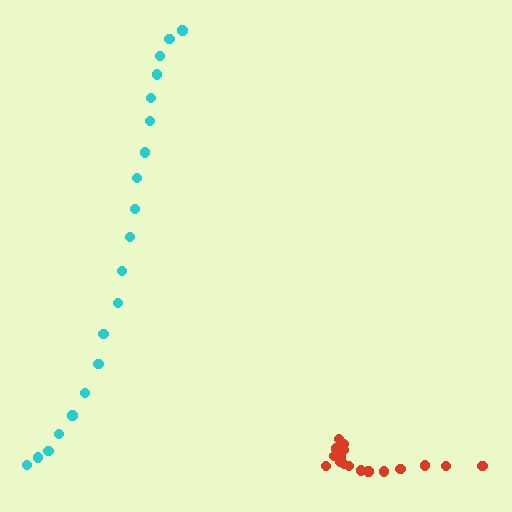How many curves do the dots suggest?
There are 2 distinct paths.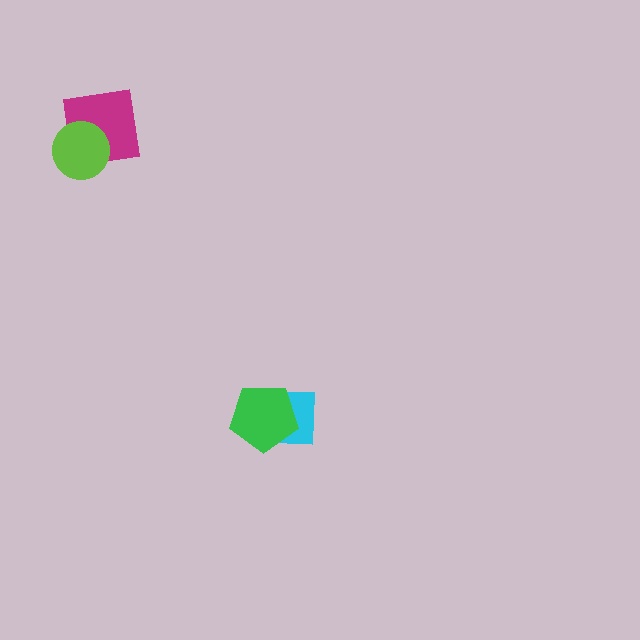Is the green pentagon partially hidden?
No, no other shape covers it.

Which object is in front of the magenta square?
The lime circle is in front of the magenta square.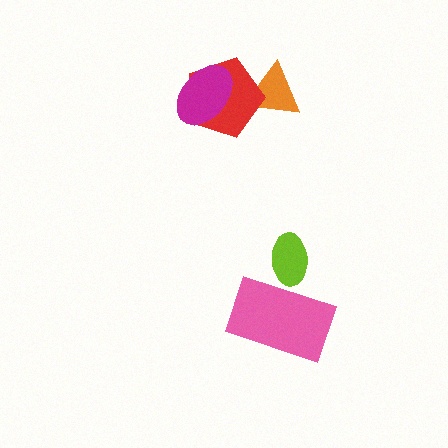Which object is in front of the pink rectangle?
The lime ellipse is in front of the pink rectangle.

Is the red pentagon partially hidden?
Yes, it is partially covered by another shape.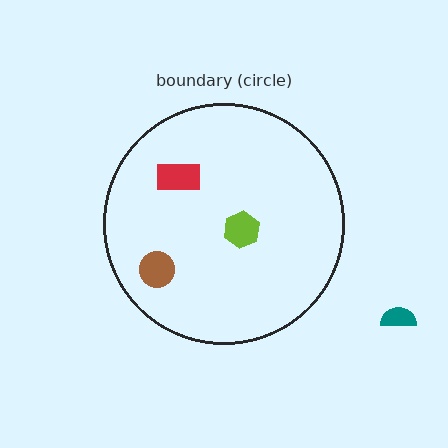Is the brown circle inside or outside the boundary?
Inside.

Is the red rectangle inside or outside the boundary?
Inside.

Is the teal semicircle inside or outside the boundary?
Outside.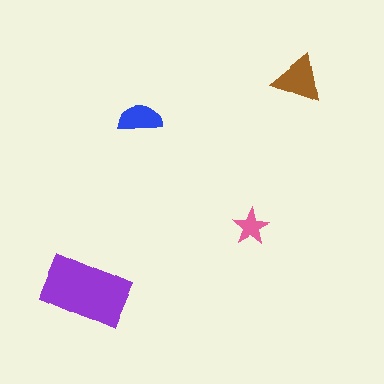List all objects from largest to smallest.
The purple rectangle, the brown triangle, the blue semicircle, the pink star.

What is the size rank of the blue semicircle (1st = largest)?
3rd.